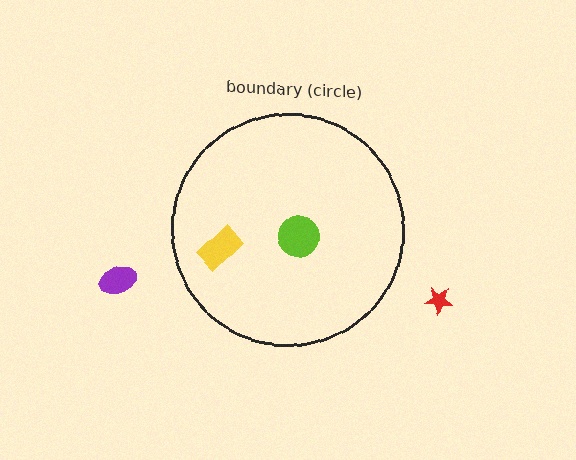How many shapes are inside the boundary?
2 inside, 2 outside.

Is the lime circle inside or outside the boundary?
Inside.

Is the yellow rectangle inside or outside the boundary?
Inside.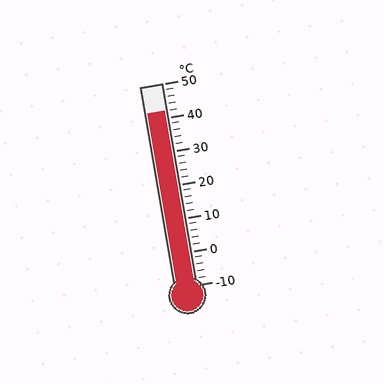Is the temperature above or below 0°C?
The temperature is above 0°C.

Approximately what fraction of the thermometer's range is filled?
The thermometer is filled to approximately 85% of its range.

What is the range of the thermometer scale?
The thermometer scale ranges from -10°C to 50°C.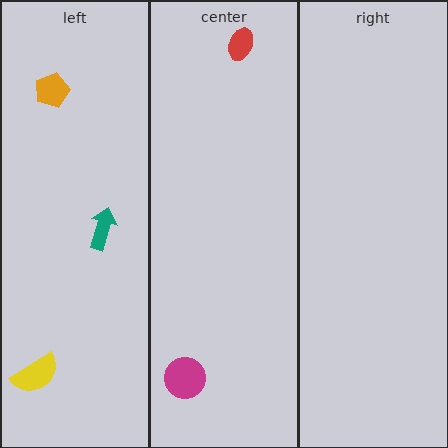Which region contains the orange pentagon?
The left region.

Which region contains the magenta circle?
The center region.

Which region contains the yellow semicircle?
The left region.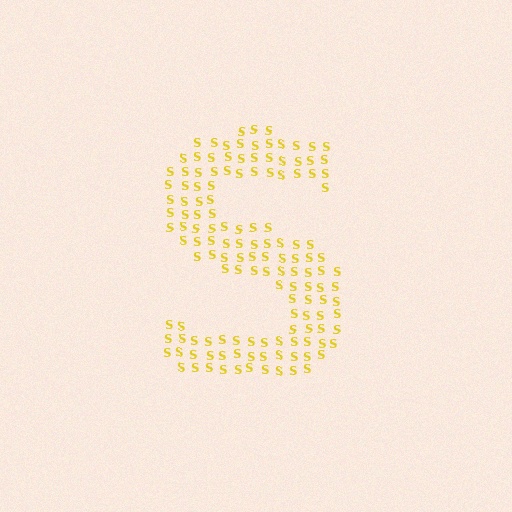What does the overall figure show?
The overall figure shows the letter S.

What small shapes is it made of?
It is made of small letter S's.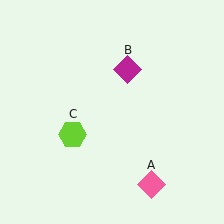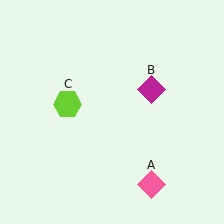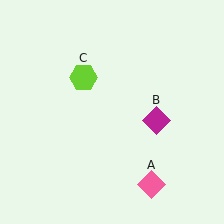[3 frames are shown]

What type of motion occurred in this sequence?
The magenta diamond (object B), lime hexagon (object C) rotated clockwise around the center of the scene.